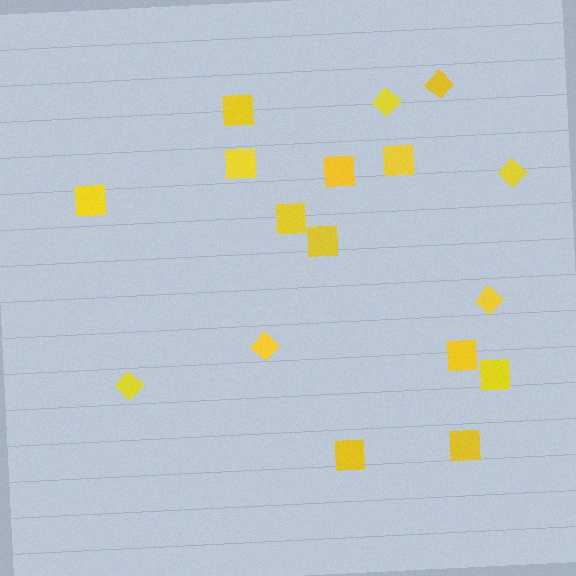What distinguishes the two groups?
There are 2 groups: one group of diamonds (6) and one group of squares (11).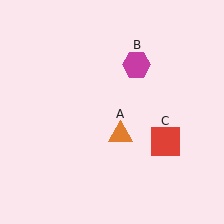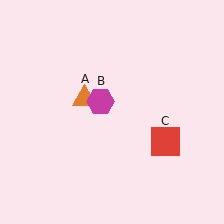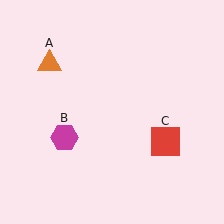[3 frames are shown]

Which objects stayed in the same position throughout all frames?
Red square (object C) remained stationary.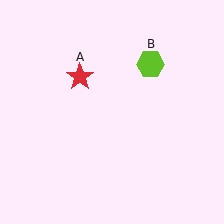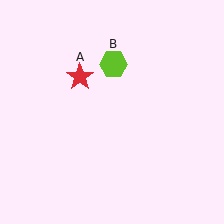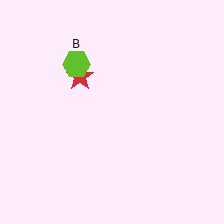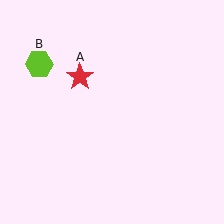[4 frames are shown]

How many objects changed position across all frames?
1 object changed position: lime hexagon (object B).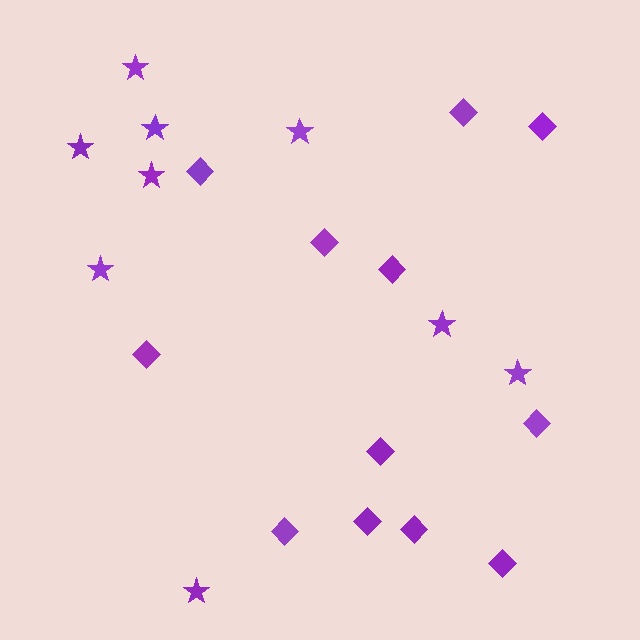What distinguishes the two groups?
There are 2 groups: one group of stars (9) and one group of diamonds (12).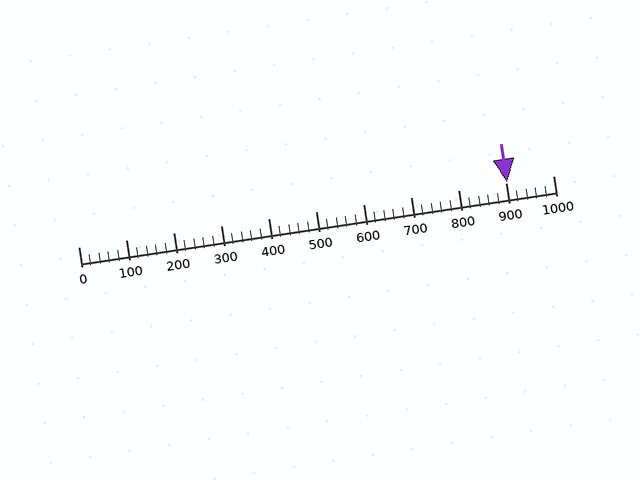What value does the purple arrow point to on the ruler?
The purple arrow points to approximately 904.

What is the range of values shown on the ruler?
The ruler shows values from 0 to 1000.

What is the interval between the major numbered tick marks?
The major tick marks are spaced 100 units apart.